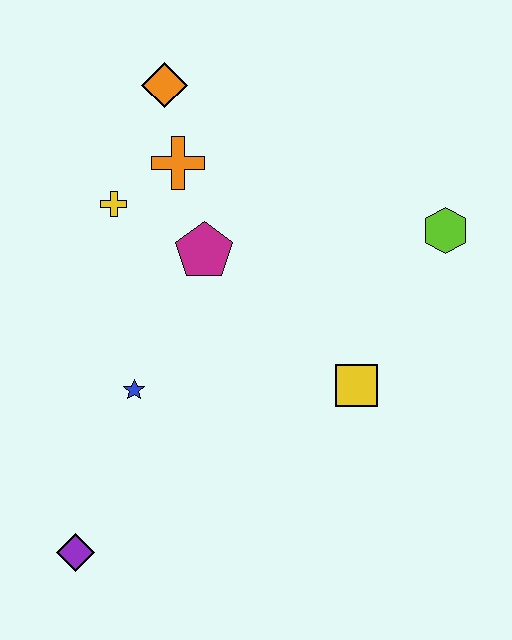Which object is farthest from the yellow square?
The orange diamond is farthest from the yellow square.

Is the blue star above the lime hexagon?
No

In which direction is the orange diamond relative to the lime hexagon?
The orange diamond is to the left of the lime hexagon.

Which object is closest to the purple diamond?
The blue star is closest to the purple diamond.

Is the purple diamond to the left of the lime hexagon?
Yes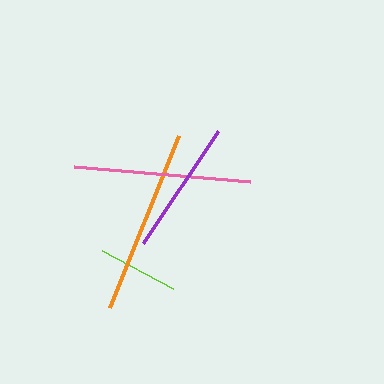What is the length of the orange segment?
The orange segment is approximately 185 pixels long.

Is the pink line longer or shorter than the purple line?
The pink line is longer than the purple line.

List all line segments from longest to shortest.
From longest to shortest: orange, pink, purple, lime.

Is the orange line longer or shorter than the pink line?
The orange line is longer than the pink line.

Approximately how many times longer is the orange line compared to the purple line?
The orange line is approximately 1.4 times the length of the purple line.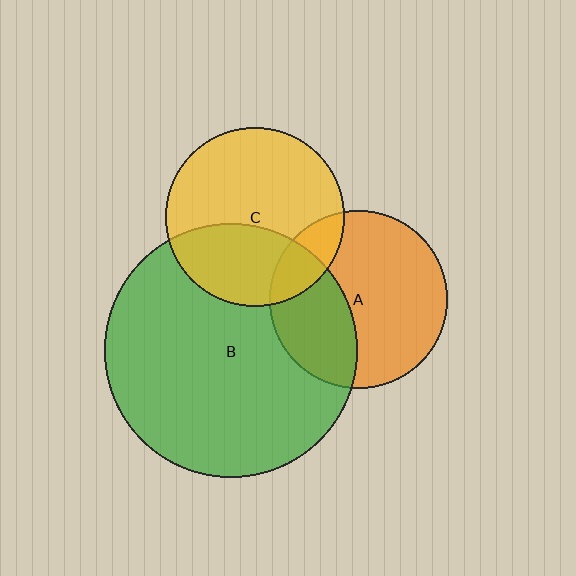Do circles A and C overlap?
Yes.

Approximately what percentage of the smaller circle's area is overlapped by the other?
Approximately 15%.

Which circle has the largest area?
Circle B (green).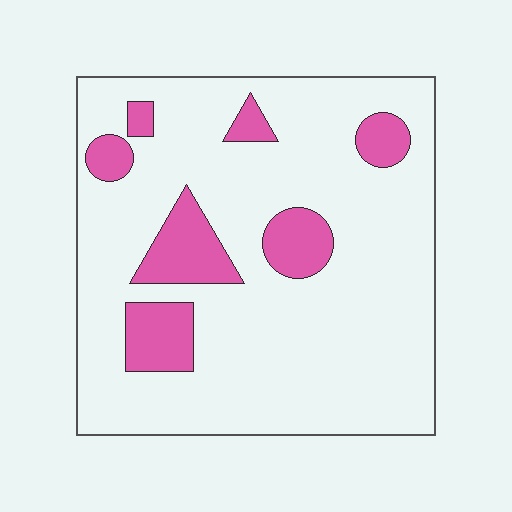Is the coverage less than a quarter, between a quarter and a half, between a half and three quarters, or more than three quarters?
Less than a quarter.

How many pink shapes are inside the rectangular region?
7.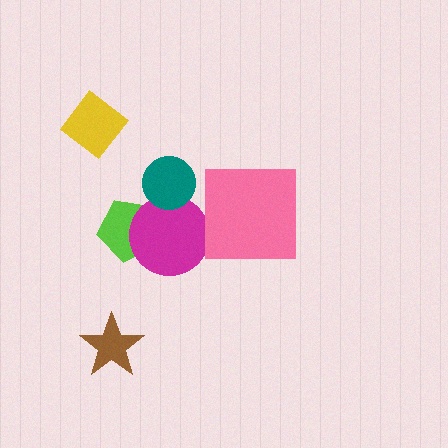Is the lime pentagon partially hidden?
Yes, it is partially covered by another shape.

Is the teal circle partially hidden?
No, no other shape covers it.